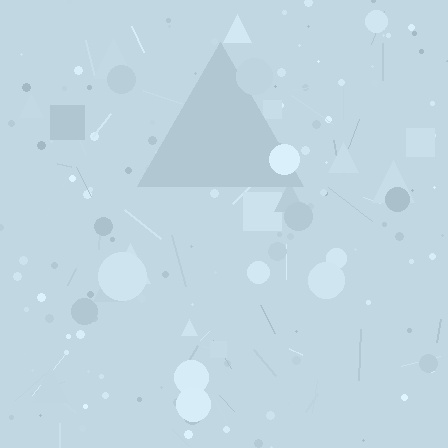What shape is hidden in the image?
A triangle is hidden in the image.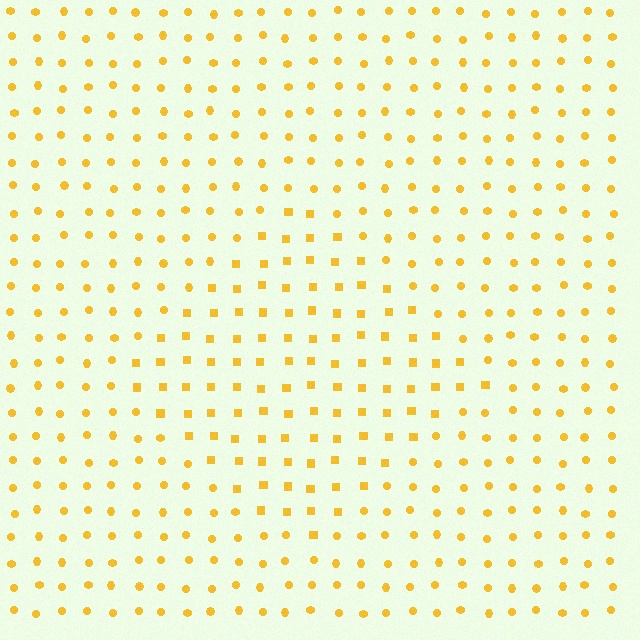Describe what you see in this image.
The image is filled with small yellow elements arranged in a uniform grid. A diamond-shaped region contains squares, while the surrounding area contains circles. The boundary is defined purely by the change in element shape.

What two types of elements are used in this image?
The image uses squares inside the diamond region and circles outside it.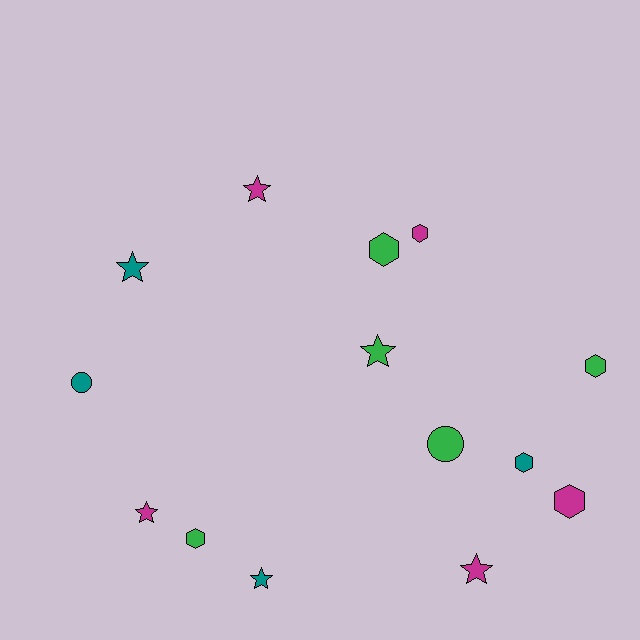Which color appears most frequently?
Green, with 5 objects.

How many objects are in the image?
There are 14 objects.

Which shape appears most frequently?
Star, with 6 objects.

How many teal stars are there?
There are 2 teal stars.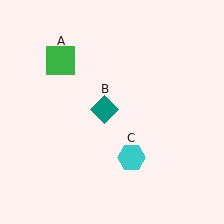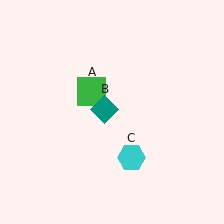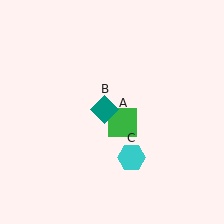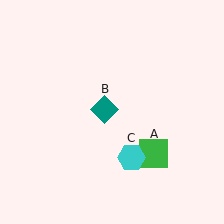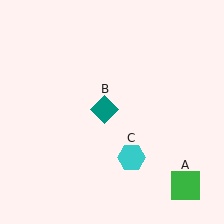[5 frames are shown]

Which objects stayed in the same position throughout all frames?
Teal diamond (object B) and cyan hexagon (object C) remained stationary.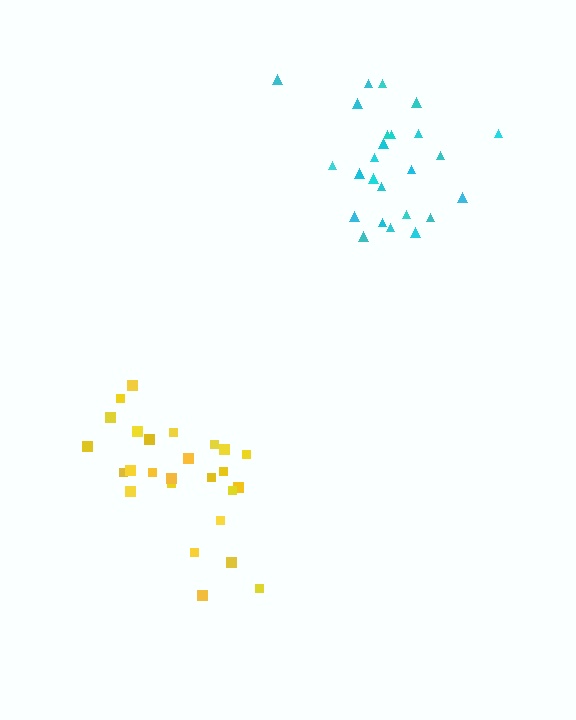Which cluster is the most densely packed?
Cyan.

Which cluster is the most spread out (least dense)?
Yellow.